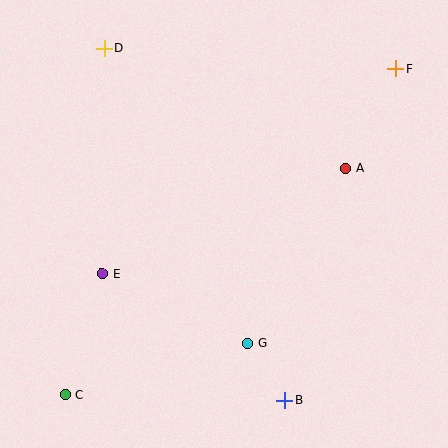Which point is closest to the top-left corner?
Point D is closest to the top-left corner.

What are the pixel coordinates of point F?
Point F is at (396, 69).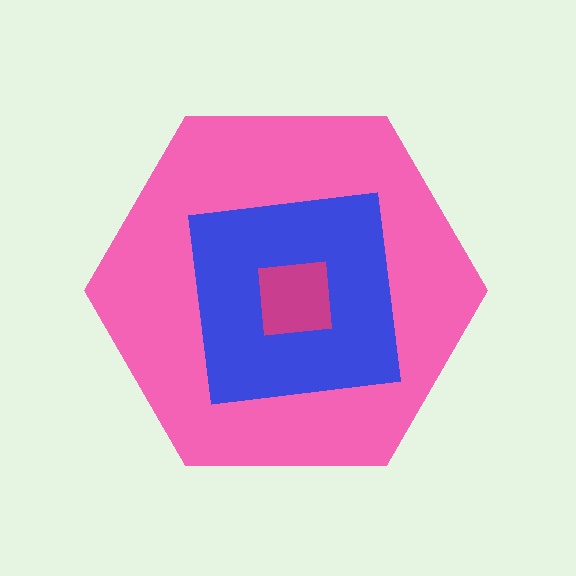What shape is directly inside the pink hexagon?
The blue square.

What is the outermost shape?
The pink hexagon.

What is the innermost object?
The magenta square.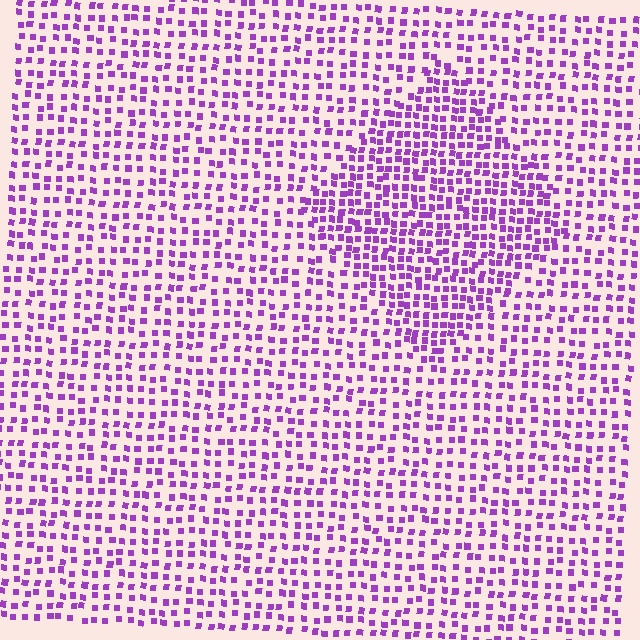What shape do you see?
I see a diamond.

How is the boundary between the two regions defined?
The boundary is defined by a change in element density (approximately 1.7x ratio). All elements are the same color, size, and shape.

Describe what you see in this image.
The image contains small purple elements arranged at two different densities. A diamond-shaped region is visible where the elements are more densely packed than the surrounding area.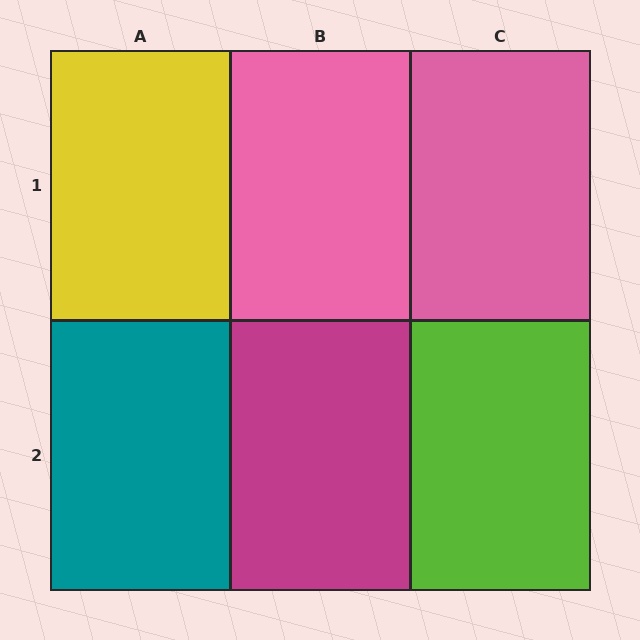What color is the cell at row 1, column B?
Pink.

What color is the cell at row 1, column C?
Pink.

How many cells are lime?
1 cell is lime.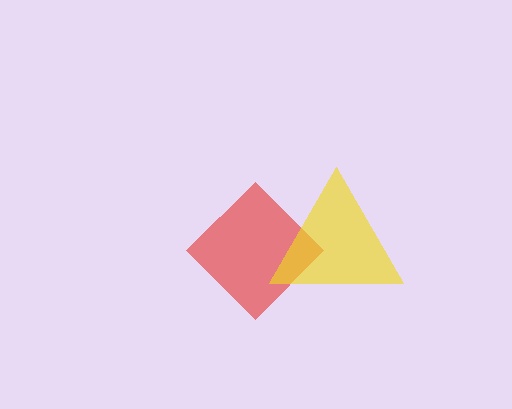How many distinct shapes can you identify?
There are 2 distinct shapes: a red diamond, a yellow triangle.